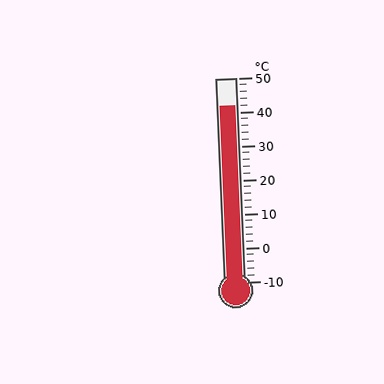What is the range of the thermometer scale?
The thermometer scale ranges from -10°C to 50°C.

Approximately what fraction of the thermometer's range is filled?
The thermometer is filled to approximately 85% of its range.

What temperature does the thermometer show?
The thermometer shows approximately 42°C.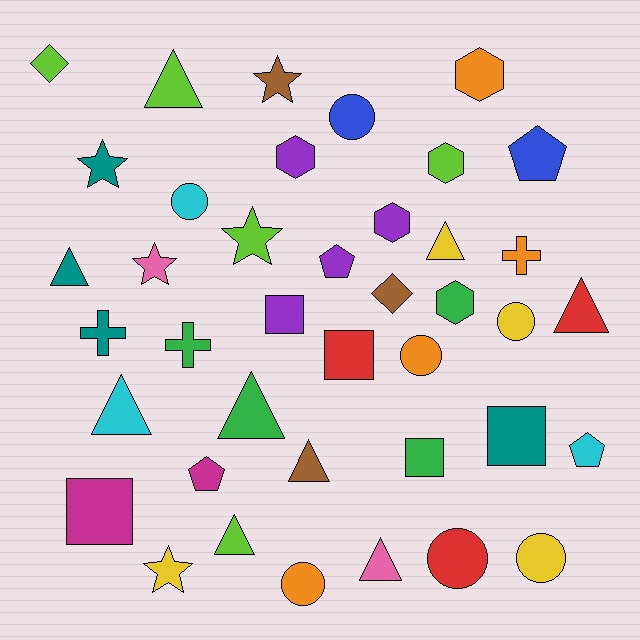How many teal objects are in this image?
There are 4 teal objects.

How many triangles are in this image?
There are 9 triangles.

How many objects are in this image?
There are 40 objects.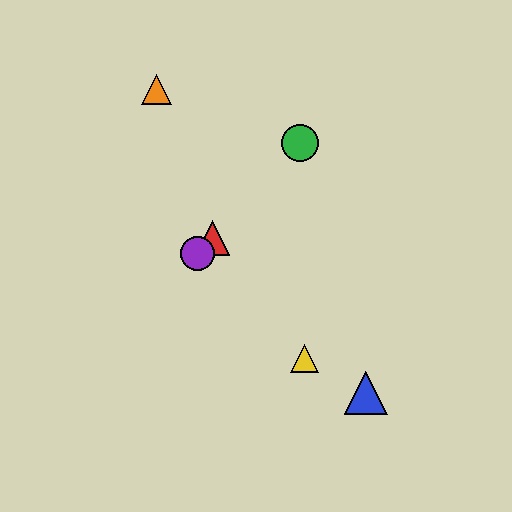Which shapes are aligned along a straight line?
The red triangle, the green circle, the purple circle are aligned along a straight line.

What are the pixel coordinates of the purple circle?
The purple circle is at (198, 253).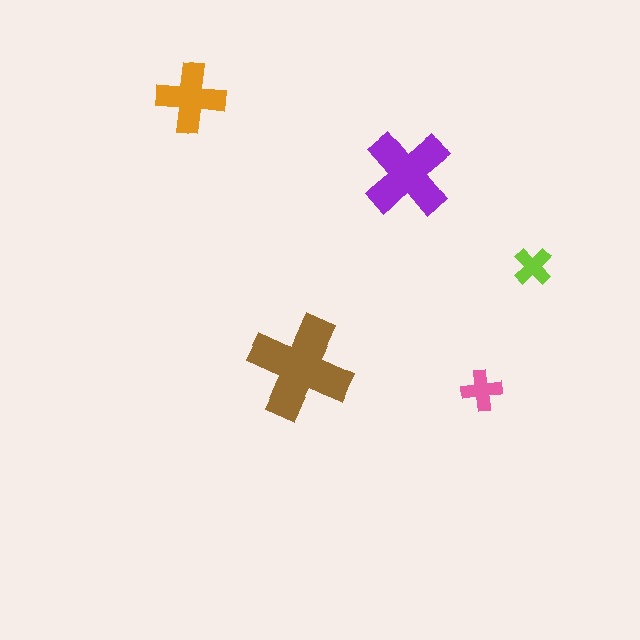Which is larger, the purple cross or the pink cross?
The purple one.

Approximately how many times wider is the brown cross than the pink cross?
About 2.5 times wider.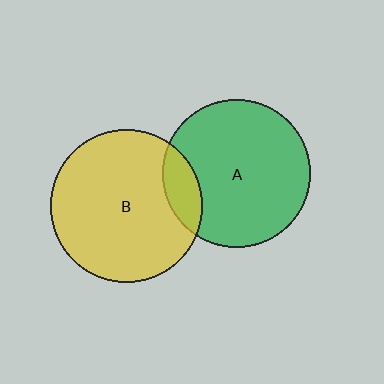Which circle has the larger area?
Circle B (yellow).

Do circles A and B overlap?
Yes.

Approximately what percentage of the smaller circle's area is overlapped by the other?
Approximately 15%.